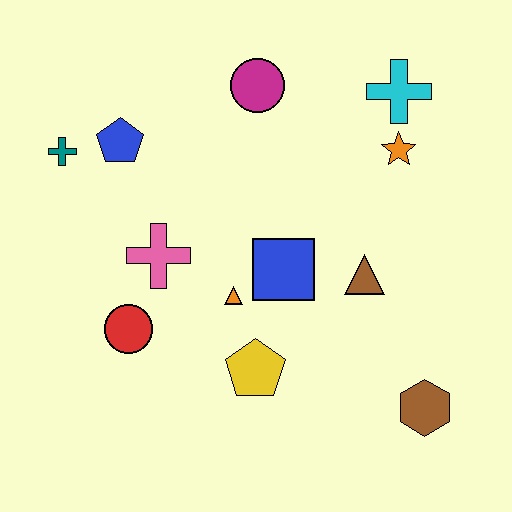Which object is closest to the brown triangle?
The blue square is closest to the brown triangle.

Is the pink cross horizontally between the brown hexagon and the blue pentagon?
Yes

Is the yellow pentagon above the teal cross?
No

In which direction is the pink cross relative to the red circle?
The pink cross is above the red circle.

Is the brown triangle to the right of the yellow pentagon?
Yes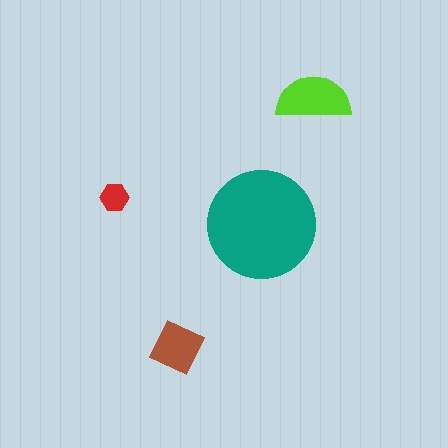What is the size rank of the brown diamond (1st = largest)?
3rd.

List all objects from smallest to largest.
The red hexagon, the brown diamond, the lime semicircle, the teal circle.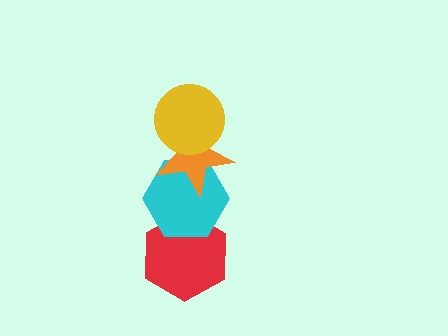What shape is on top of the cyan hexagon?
The orange star is on top of the cyan hexagon.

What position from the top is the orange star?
The orange star is 2nd from the top.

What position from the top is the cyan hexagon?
The cyan hexagon is 3rd from the top.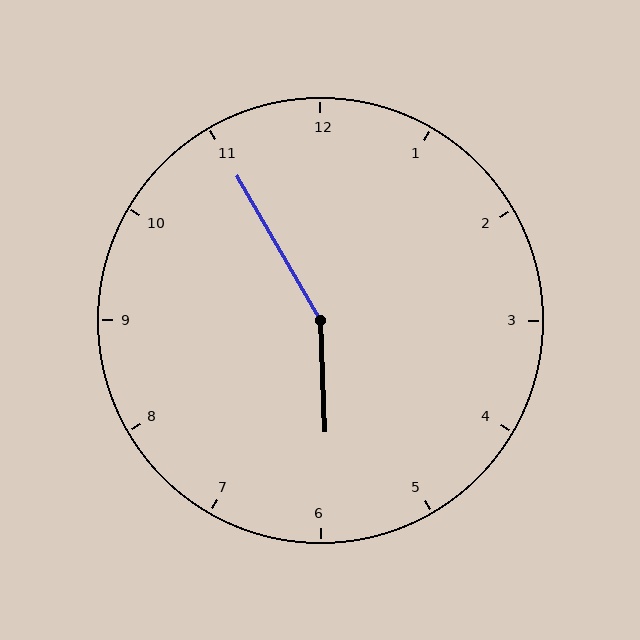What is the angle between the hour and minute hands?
Approximately 152 degrees.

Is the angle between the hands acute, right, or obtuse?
It is obtuse.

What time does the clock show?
5:55.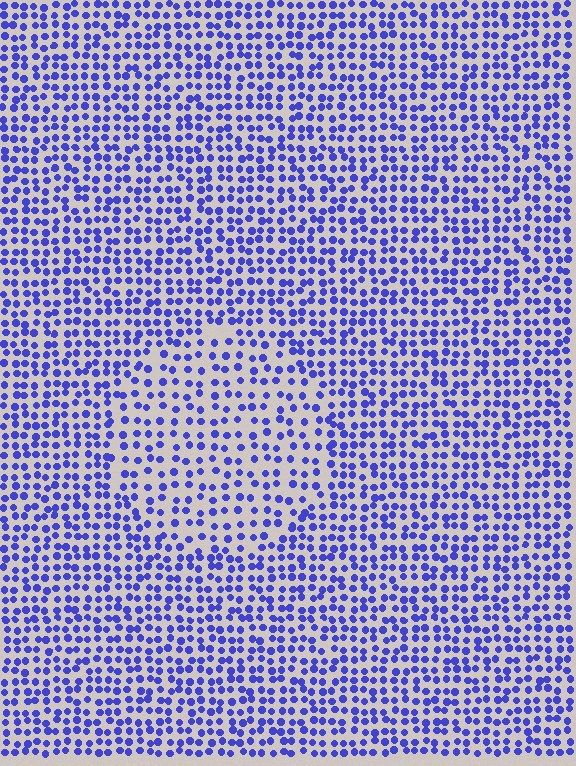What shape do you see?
I see a circle.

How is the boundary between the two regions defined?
The boundary is defined by a change in element density (approximately 1.6x ratio). All elements are the same color, size, and shape.